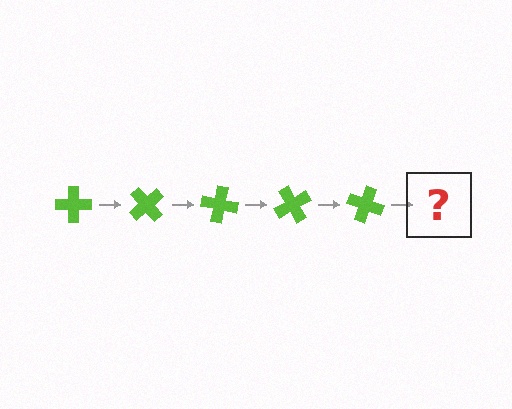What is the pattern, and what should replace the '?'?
The pattern is that the cross rotates 50 degrees each step. The '?' should be a lime cross rotated 250 degrees.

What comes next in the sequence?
The next element should be a lime cross rotated 250 degrees.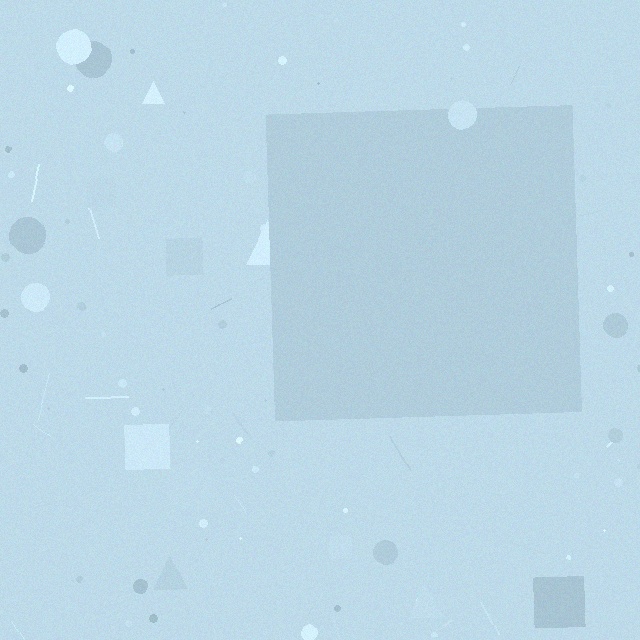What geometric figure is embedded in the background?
A square is embedded in the background.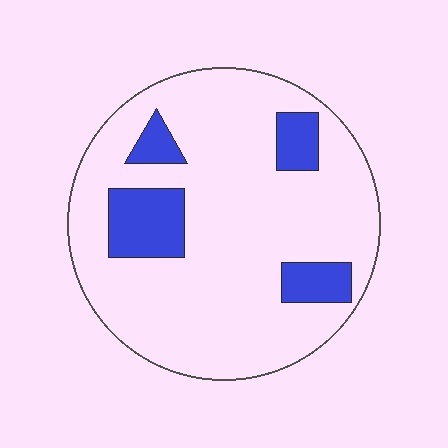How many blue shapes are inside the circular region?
4.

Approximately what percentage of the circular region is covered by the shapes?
Approximately 15%.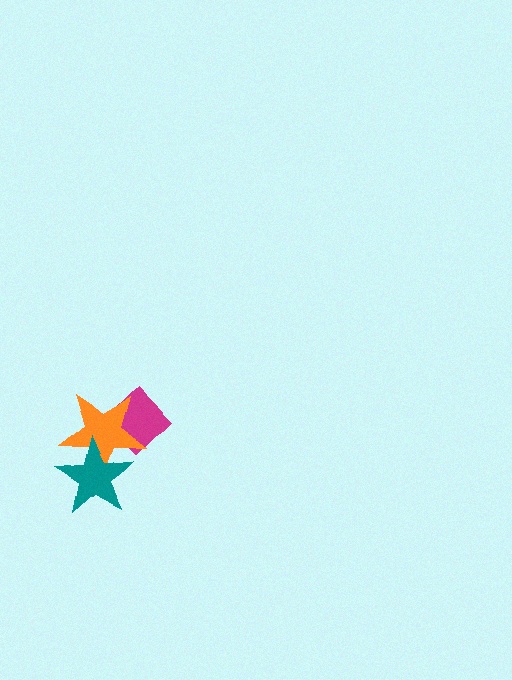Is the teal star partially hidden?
No, no other shape covers it.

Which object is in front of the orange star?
The teal star is in front of the orange star.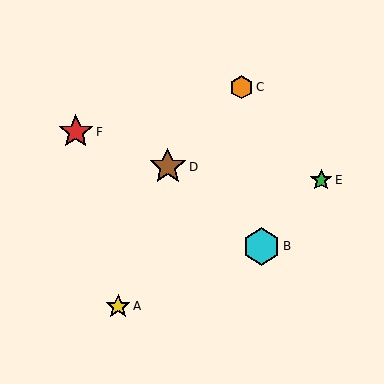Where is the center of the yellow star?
The center of the yellow star is at (118, 306).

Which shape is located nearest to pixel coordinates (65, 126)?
The red star (labeled F) at (76, 132) is nearest to that location.